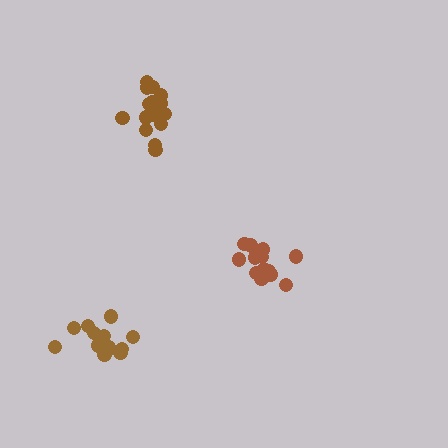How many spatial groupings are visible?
There are 3 spatial groupings.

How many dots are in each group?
Group 1: 13 dots, Group 2: 13 dots, Group 3: 18 dots (44 total).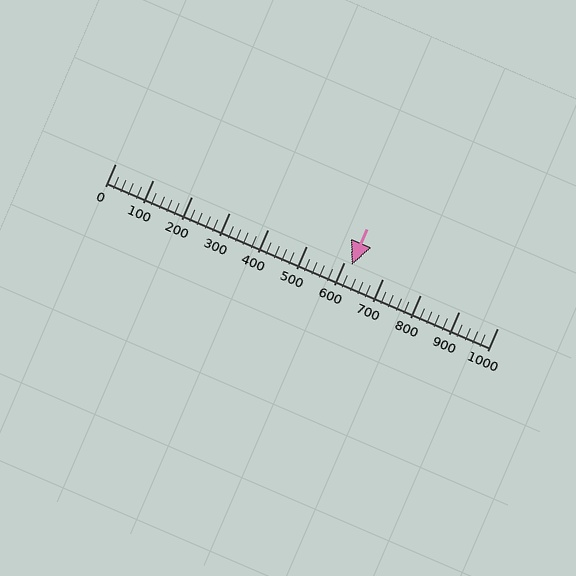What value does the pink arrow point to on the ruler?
The pink arrow points to approximately 620.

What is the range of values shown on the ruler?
The ruler shows values from 0 to 1000.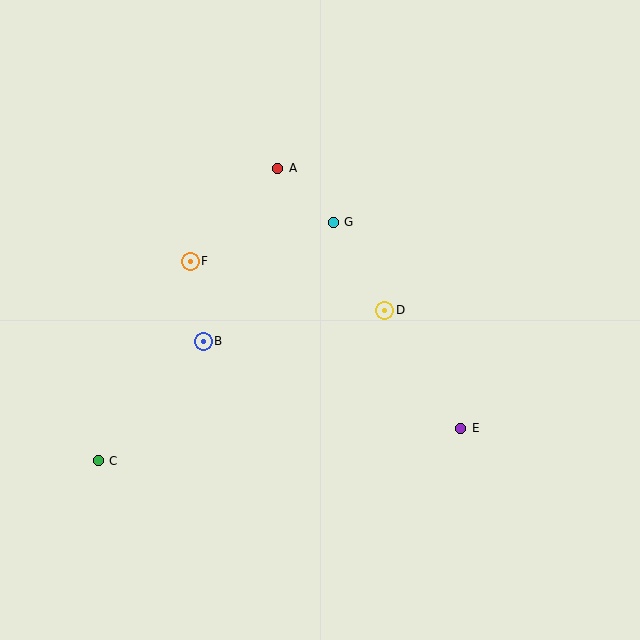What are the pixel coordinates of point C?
Point C is at (98, 461).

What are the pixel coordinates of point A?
Point A is at (278, 168).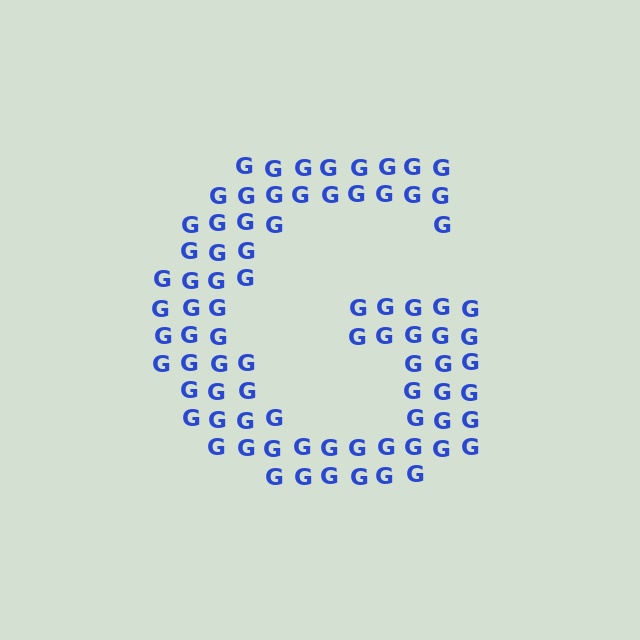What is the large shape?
The large shape is the letter G.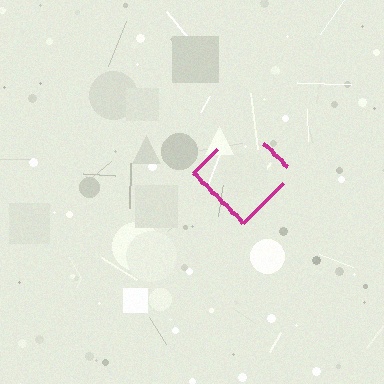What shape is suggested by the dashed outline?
The dashed outline suggests a diamond.